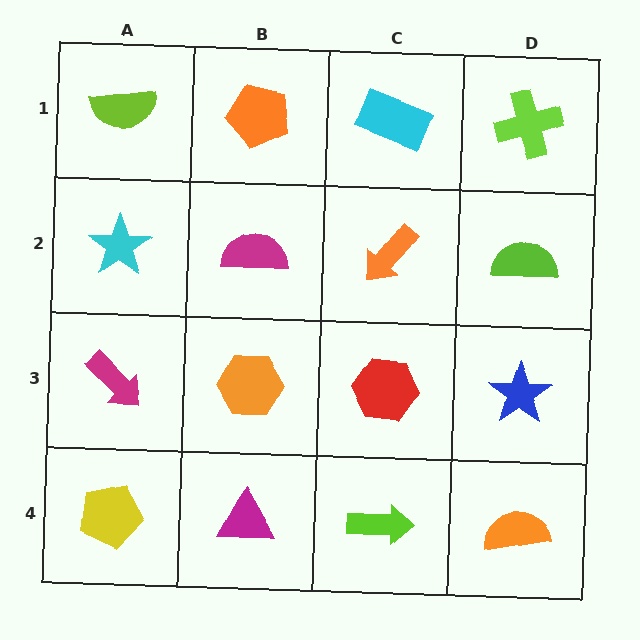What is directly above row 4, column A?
A magenta arrow.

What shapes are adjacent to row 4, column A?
A magenta arrow (row 3, column A), a magenta triangle (row 4, column B).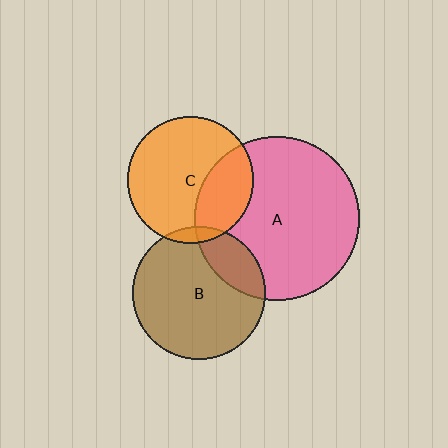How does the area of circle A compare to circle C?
Approximately 1.7 times.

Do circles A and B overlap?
Yes.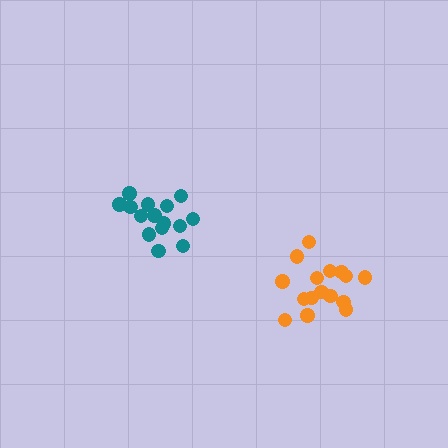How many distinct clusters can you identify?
There are 2 distinct clusters.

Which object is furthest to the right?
The orange cluster is rightmost.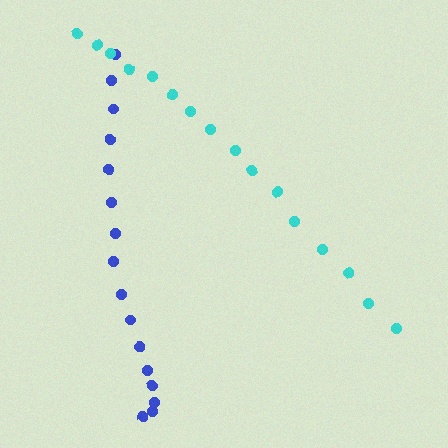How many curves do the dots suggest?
There are 2 distinct paths.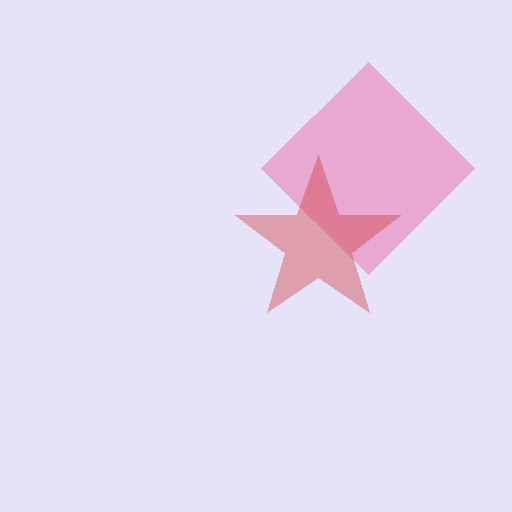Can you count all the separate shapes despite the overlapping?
Yes, there are 2 separate shapes.